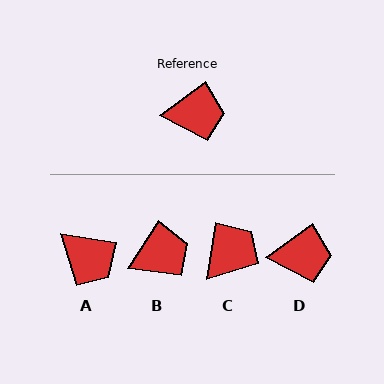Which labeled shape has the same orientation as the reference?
D.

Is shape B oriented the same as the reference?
No, it is off by about 22 degrees.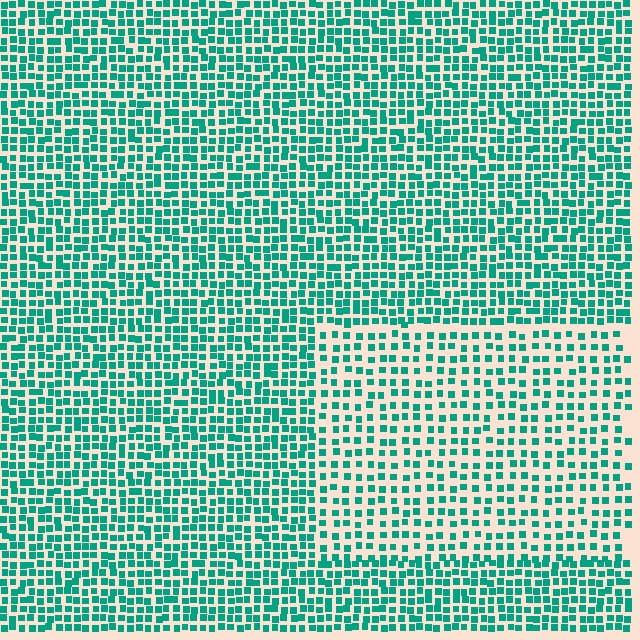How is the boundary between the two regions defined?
The boundary is defined by a change in element density (approximately 1.7x ratio). All elements are the same color, size, and shape.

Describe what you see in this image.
The image contains small teal elements arranged at two different densities. A rectangle-shaped region is visible where the elements are less densely packed than the surrounding area.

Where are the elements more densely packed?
The elements are more densely packed outside the rectangle boundary.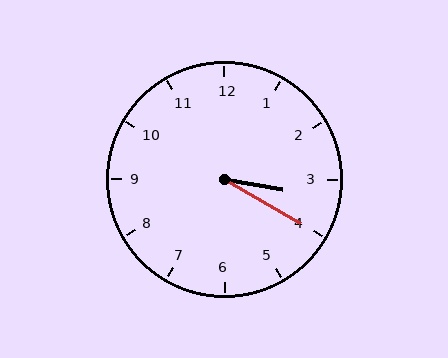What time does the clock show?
3:20.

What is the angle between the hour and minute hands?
Approximately 20 degrees.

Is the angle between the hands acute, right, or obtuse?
It is acute.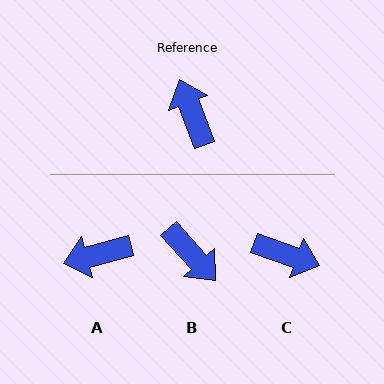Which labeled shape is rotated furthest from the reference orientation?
B, about 158 degrees away.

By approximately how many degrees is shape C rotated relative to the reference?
Approximately 130 degrees clockwise.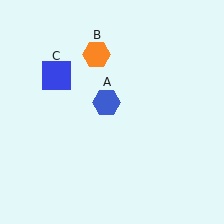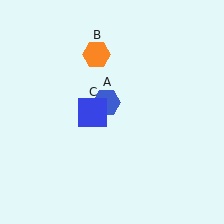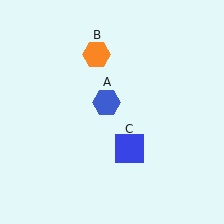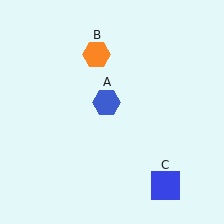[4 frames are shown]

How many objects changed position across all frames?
1 object changed position: blue square (object C).